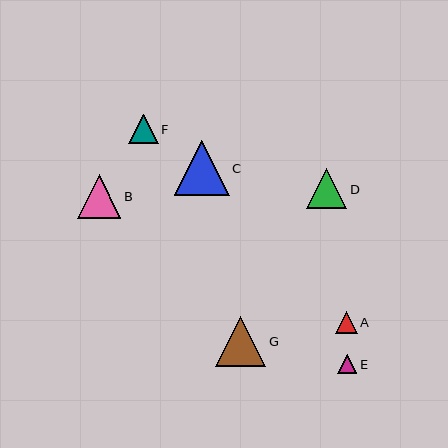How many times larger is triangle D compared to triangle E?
Triangle D is approximately 2.1 times the size of triangle E.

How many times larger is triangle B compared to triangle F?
Triangle B is approximately 1.5 times the size of triangle F.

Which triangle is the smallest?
Triangle E is the smallest with a size of approximately 19 pixels.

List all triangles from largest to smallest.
From largest to smallest: C, G, B, D, F, A, E.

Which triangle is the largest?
Triangle C is the largest with a size of approximately 55 pixels.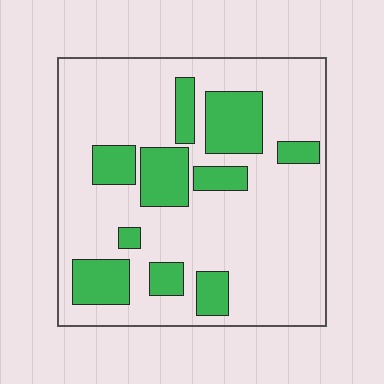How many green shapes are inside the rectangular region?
10.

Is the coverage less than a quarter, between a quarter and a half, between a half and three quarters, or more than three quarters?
Less than a quarter.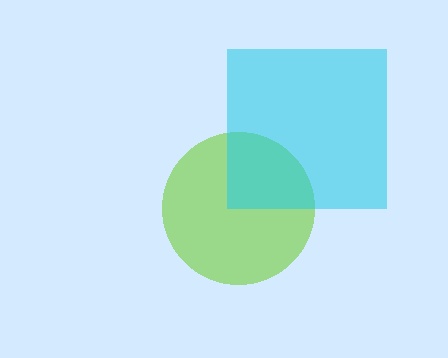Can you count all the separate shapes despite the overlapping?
Yes, there are 2 separate shapes.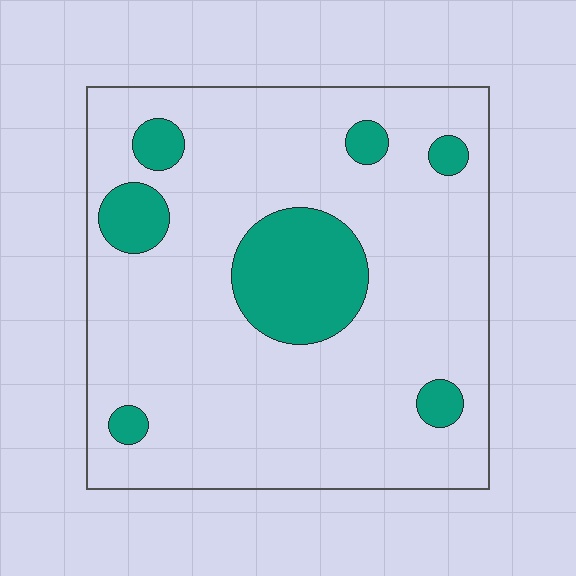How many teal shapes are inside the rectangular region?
7.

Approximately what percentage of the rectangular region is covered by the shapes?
Approximately 15%.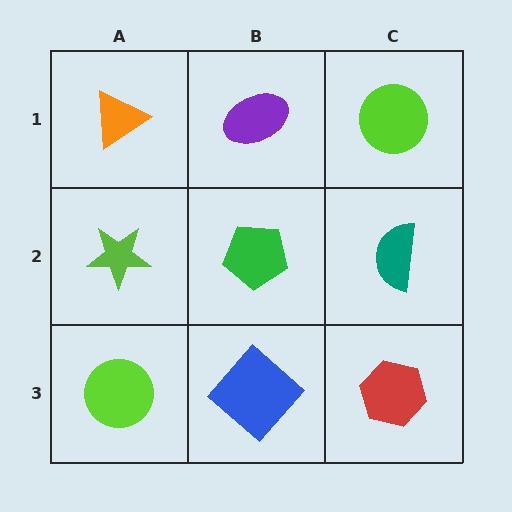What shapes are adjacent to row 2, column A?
An orange triangle (row 1, column A), a lime circle (row 3, column A), a green pentagon (row 2, column B).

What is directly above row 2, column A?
An orange triangle.